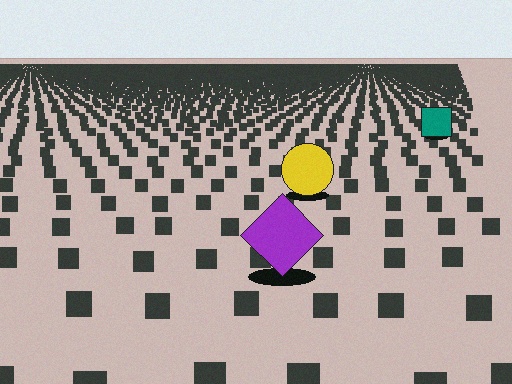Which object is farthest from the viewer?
The teal square is farthest from the viewer. It appears smaller and the ground texture around it is denser.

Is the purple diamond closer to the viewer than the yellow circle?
Yes. The purple diamond is closer — you can tell from the texture gradient: the ground texture is coarser near it.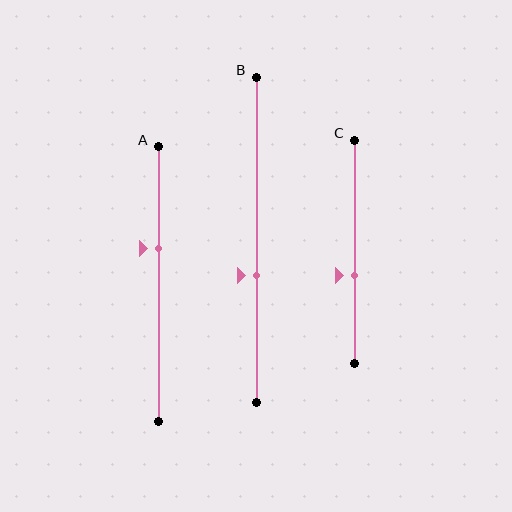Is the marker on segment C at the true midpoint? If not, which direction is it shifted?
No, the marker on segment C is shifted downward by about 11% of the segment length.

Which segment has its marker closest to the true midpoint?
Segment C has its marker closest to the true midpoint.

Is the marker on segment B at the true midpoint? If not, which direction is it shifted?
No, the marker on segment B is shifted downward by about 11% of the segment length.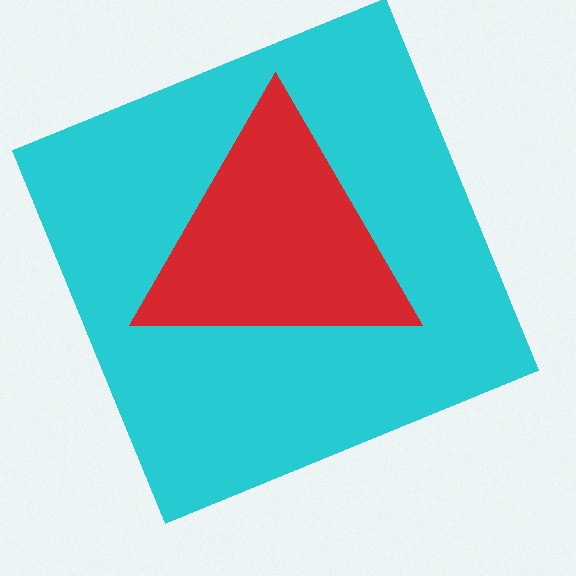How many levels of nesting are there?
2.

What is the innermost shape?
The red triangle.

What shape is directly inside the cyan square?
The red triangle.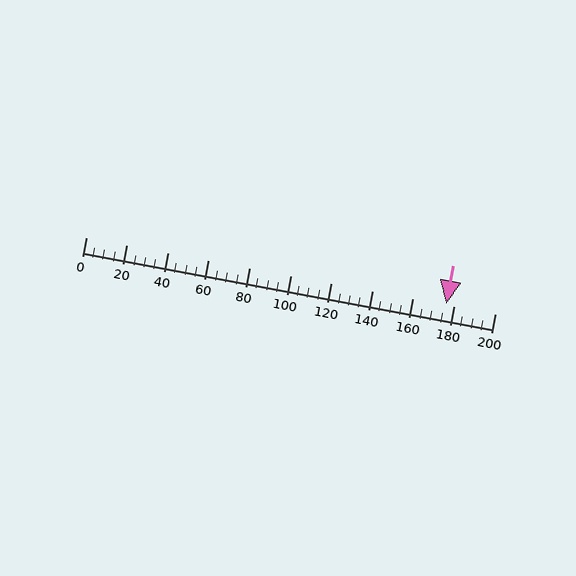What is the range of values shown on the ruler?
The ruler shows values from 0 to 200.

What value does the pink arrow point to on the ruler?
The pink arrow points to approximately 176.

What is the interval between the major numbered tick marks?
The major tick marks are spaced 20 units apart.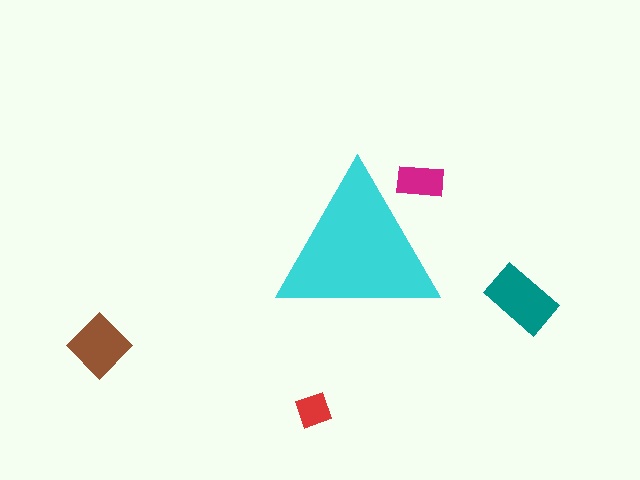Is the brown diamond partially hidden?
No, the brown diamond is fully visible.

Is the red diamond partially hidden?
No, the red diamond is fully visible.